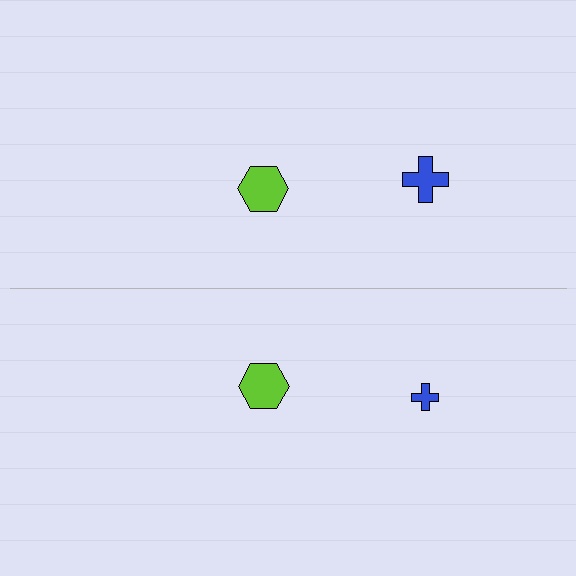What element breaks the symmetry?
The blue cross on the bottom side has a different size than its mirror counterpart.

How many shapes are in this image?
There are 4 shapes in this image.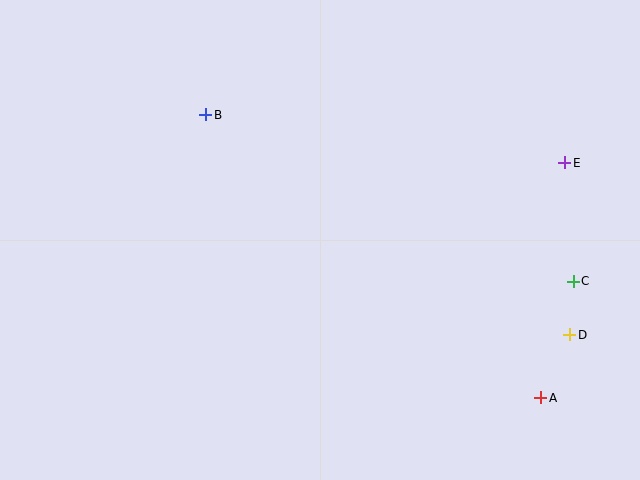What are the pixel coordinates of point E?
Point E is at (565, 163).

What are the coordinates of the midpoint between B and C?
The midpoint between B and C is at (389, 198).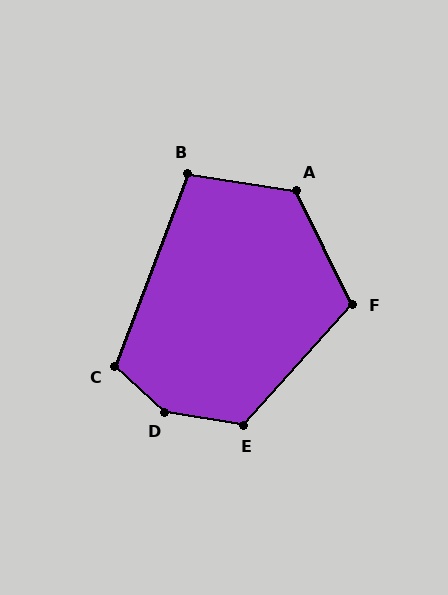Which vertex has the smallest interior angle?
B, at approximately 102 degrees.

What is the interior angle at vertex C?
Approximately 112 degrees (obtuse).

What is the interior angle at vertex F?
Approximately 112 degrees (obtuse).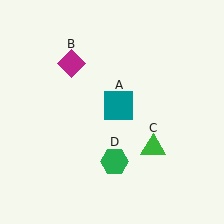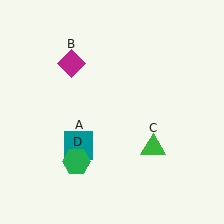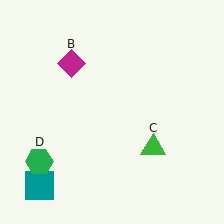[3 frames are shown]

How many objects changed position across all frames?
2 objects changed position: teal square (object A), green hexagon (object D).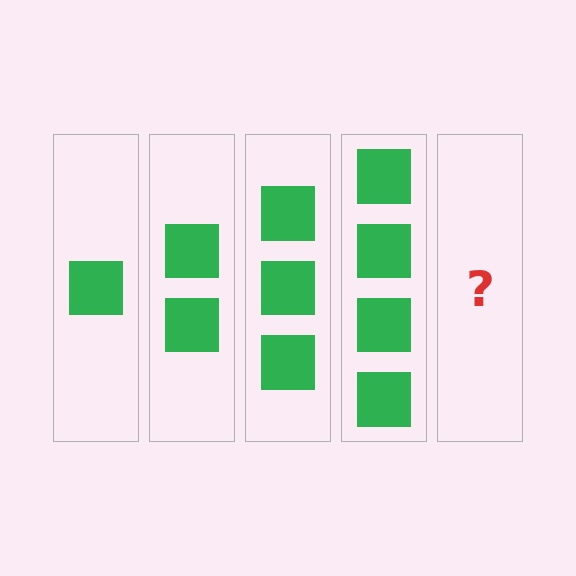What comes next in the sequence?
The next element should be 5 squares.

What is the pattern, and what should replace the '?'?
The pattern is that each step adds one more square. The '?' should be 5 squares.